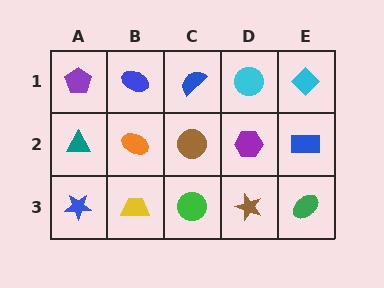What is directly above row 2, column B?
A blue ellipse.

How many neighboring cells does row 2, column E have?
3.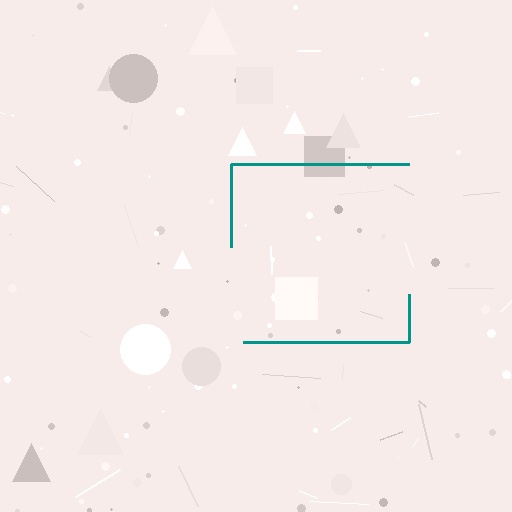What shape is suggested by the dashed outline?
The dashed outline suggests a square.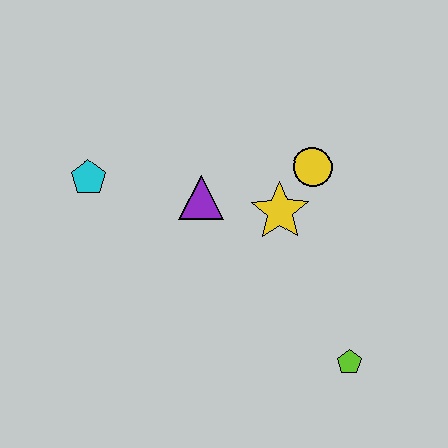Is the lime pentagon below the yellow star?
Yes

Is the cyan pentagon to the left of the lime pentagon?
Yes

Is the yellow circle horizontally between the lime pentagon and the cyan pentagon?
Yes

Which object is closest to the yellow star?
The yellow circle is closest to the yellow star.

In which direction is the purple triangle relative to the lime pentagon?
The purple triangle is above the lime pentagon.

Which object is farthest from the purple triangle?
The lime pentagon is farthest from the purple triangle.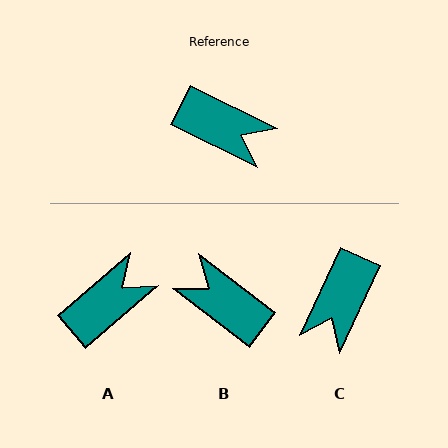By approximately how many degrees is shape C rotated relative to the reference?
Approximately 88 degrees clockwise.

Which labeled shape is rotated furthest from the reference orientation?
B, about 169 degrees away.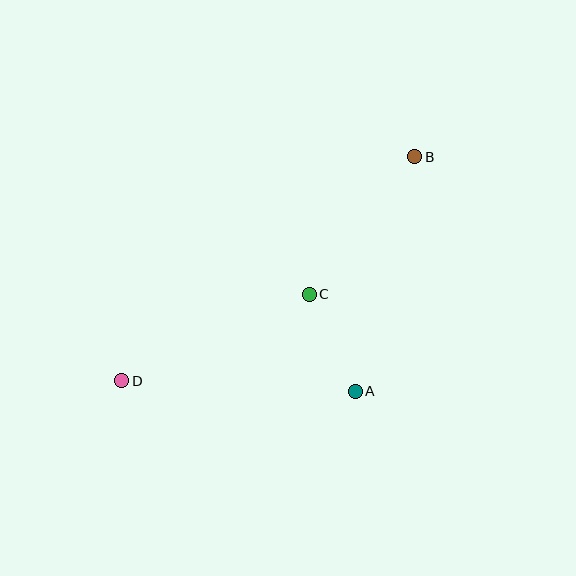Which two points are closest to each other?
Points A and C are closest to each other.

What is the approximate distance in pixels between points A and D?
The distance between A and D is approximately 234 pixels.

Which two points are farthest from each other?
Points B and D are farthest from each other.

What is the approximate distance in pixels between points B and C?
The distance between B and C is approximately 173 pixels.